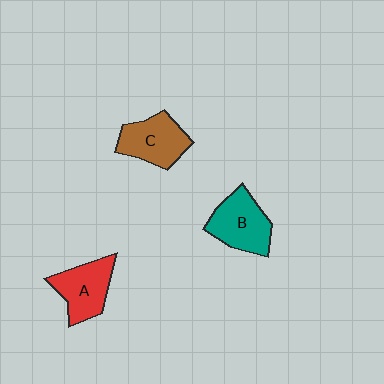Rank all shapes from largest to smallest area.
From largest to smallest: B (teal), C (brown), A (red).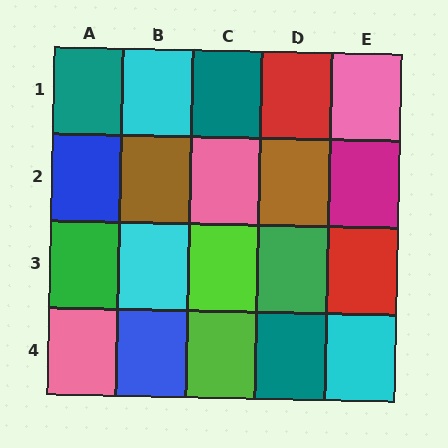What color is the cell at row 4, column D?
Teal.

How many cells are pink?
3 cells are pink.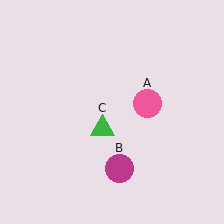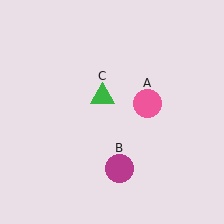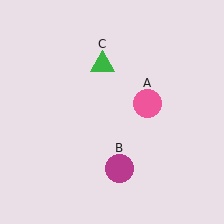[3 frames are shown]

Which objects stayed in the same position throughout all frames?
Pink circle (object A) and magenta circle (object B) remained stationary.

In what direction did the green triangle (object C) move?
The green triangle (object C) moved up.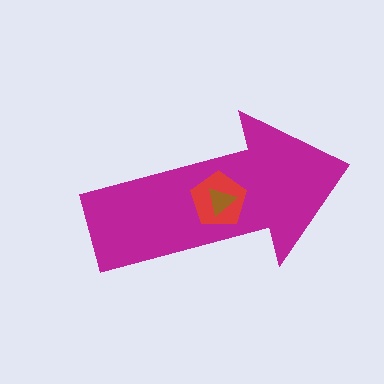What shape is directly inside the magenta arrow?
The red pentagon.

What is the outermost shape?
The magenta arrow.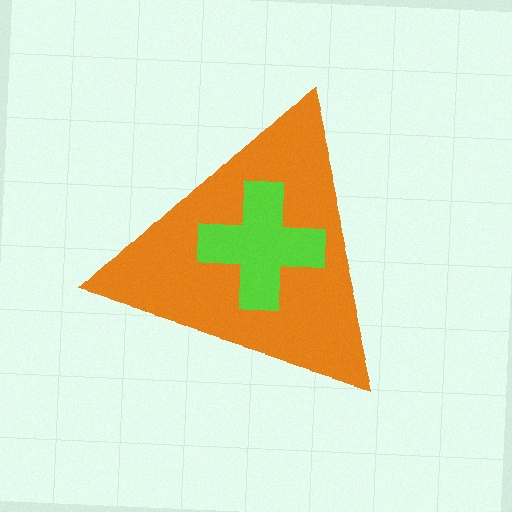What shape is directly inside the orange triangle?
The lime cross.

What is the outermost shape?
The orange triangle.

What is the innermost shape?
The lime cross.